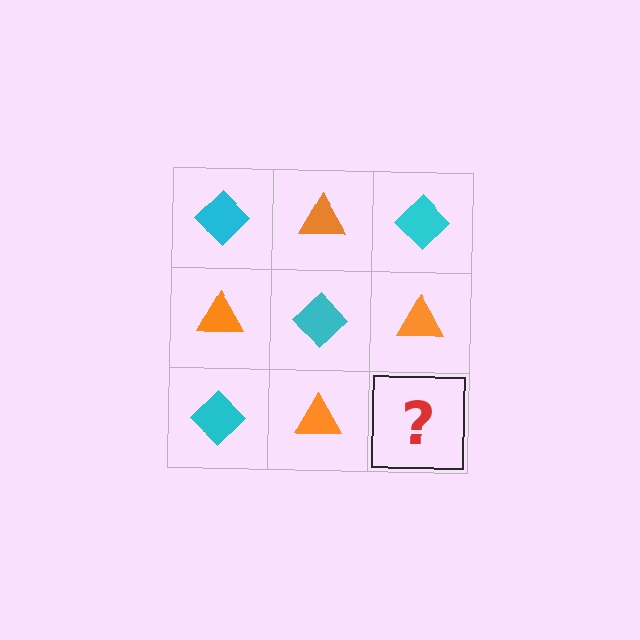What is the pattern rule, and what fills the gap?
The rule is that it alternates cyan diamond and orange triangle in a checkerboard pattern. The gap should be filled with a cyan diamond.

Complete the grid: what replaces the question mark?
The question mark should be replaced with a cyan diamond.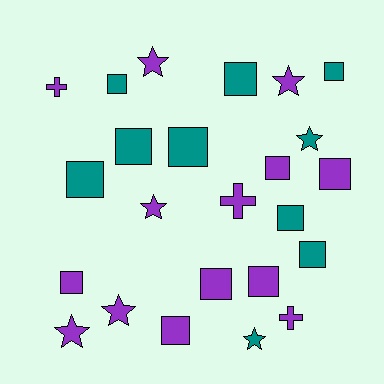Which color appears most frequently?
Purple, with 14 objects.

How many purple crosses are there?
There are 3 purple crosses.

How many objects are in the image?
There are 24 objects.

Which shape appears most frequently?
Square, with 14 objects.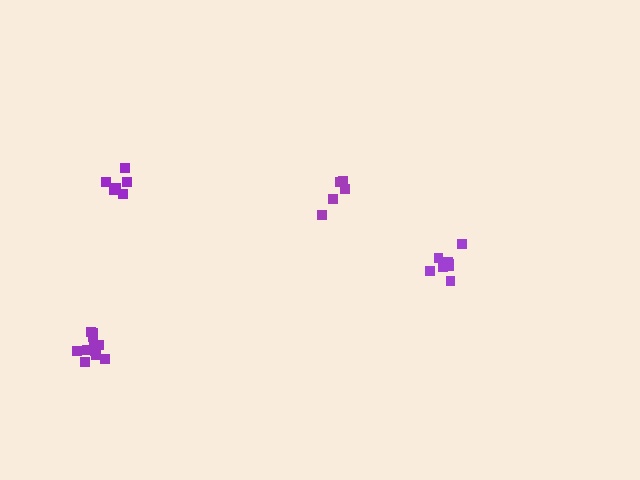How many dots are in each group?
Group 1: 5 dots, Group 2: 8 dots, Group 3: 6 dots, Group 4: 11 dots (30 total).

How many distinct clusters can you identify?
There are 4 distinct clusters.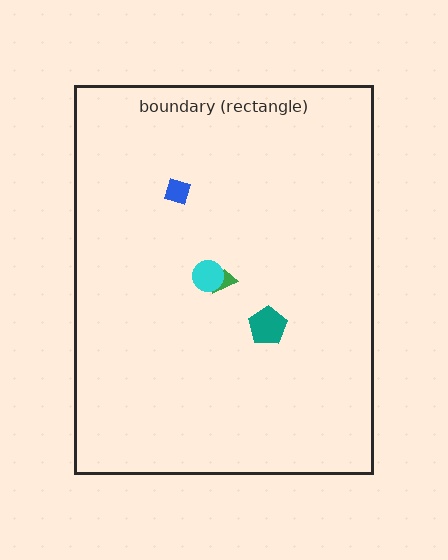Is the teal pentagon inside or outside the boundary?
Inside.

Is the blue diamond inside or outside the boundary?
Inside.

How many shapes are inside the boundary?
4 inside, 0 outside.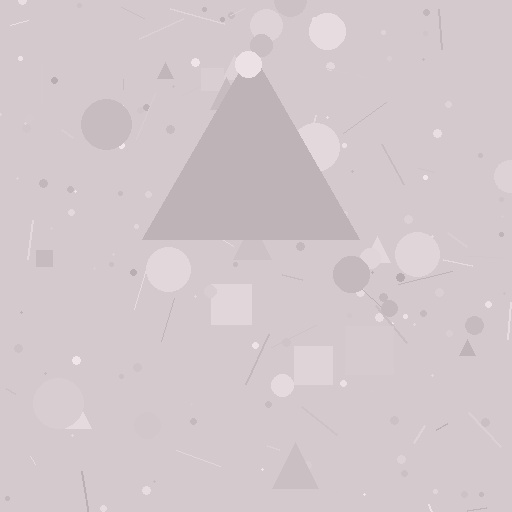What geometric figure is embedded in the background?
A triangle is embedded in the background.